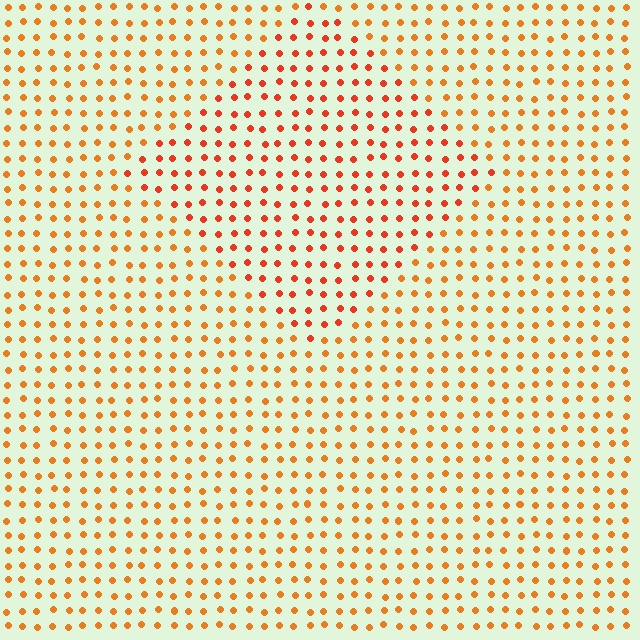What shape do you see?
I see a diamond.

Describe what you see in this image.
The image is filled with small orange elements in a uniform arrangement. A diamond-shaped region is visible where the elements are tinted to a slightly different hue, forming a subtle color boundary.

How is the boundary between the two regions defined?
The boundary is defined purely by a slight shift in hue (about 21 degrees). Spacing, size, and orientation are identical on both sides.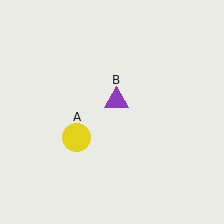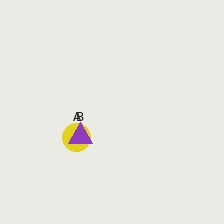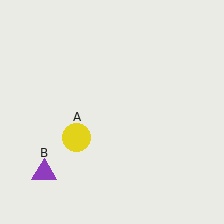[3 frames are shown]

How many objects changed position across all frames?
1 object changed position: purple triangle (object B).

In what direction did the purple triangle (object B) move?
The purple triangle (object B) moved down and to the left.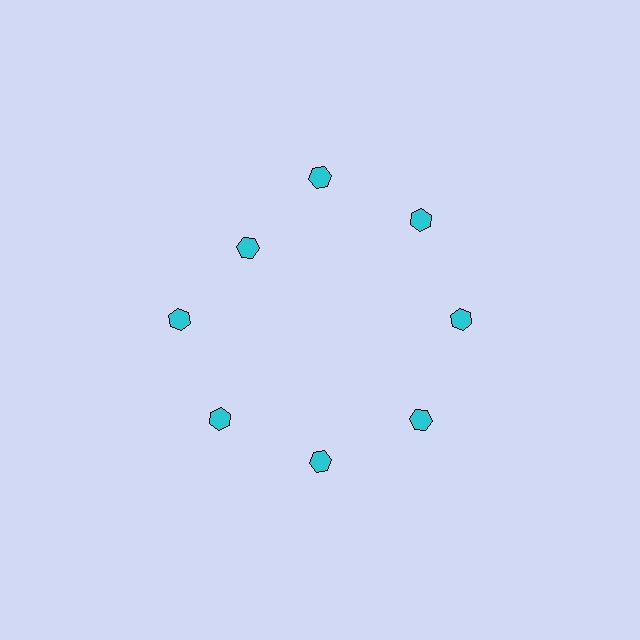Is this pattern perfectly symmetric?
No. The 8 cyan hexagons are arranged in a ring, but one element near the 10 o'clock position is pulled inward toward the center, breaking the 8-fold rotational symmetry.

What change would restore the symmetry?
The symmetry would be restored by moving it outward, back onto the ring so that all 8 hexagons sit at equal angles and equal distance from the center.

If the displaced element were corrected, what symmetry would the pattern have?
It would have 8-fold rotational symmetry — the pattern would map onto itself every 45 degrees.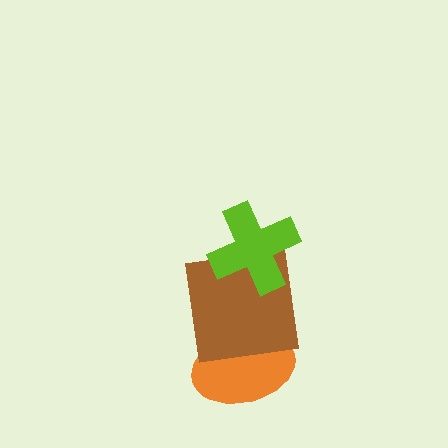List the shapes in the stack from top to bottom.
From top to bottom: the lime cross, the brown square, the orange ellipse.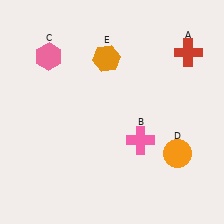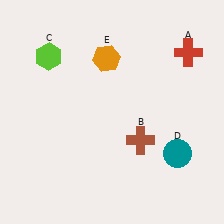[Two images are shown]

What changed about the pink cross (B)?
In Image 1, B is pink. In Image 2, it changed to brown.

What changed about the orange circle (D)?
In Image 1, D is orange. In Image 2, it changed to teal.